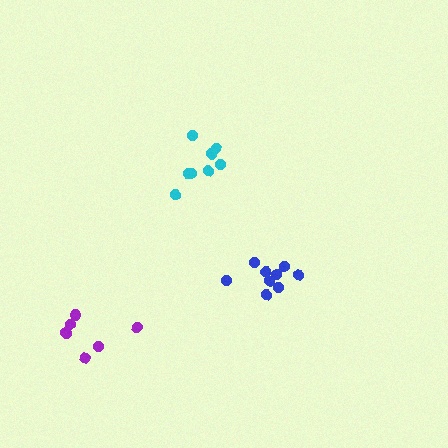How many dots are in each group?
Group 1: 7 dots, Group 2: 8 dots, Group 3: 9 dots (24 total).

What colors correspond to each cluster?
The clusters are colored: purple, cyan, blue.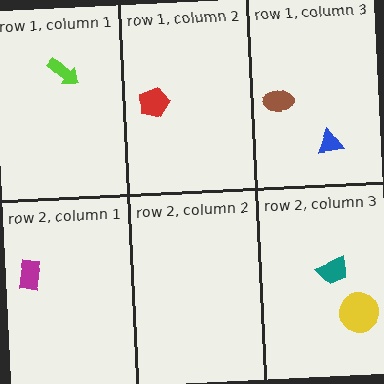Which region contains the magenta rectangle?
The row 2, column 1 region.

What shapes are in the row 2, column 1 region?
The magenta rectangle.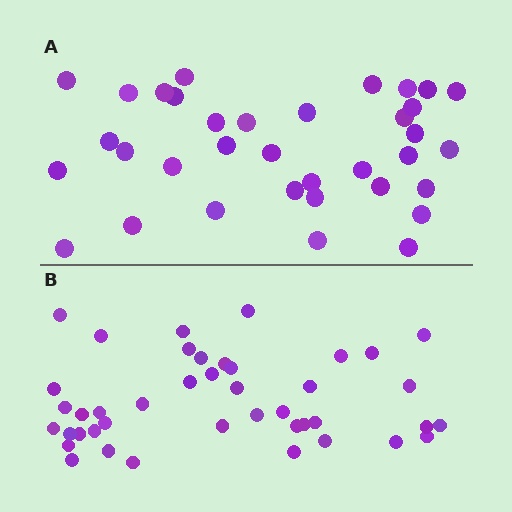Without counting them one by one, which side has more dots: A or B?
Region B (the bottom region) has more dots.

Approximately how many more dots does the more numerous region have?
Region B has roughly 8 or so more dots than region A.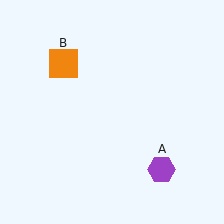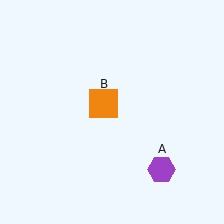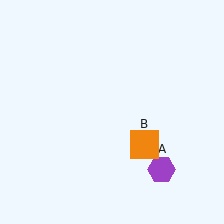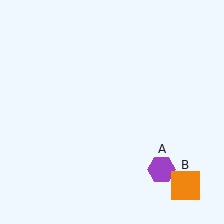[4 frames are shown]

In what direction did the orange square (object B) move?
The orange square (object B) moved down and to the right.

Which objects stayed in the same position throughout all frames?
Purple hexagon (object A) remained stationary.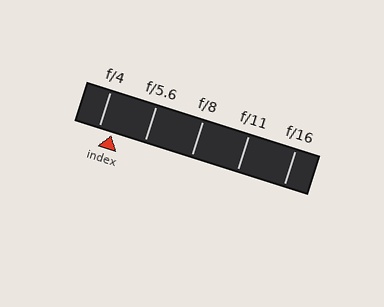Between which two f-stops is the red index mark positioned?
The index mark is between f/4 and f/5.6.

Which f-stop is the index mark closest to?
The index mark is closest to f/4.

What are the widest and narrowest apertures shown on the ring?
The widest aperture shown is f/4 and the narrowest is f/16.